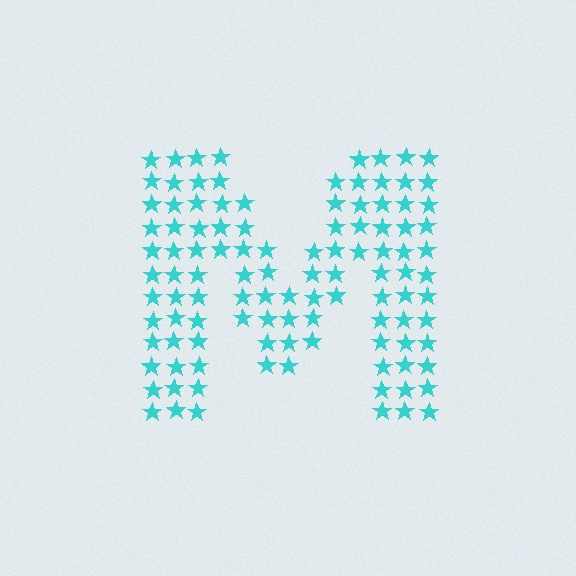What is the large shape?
The large shape is the letter M.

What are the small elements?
The small elements are stars.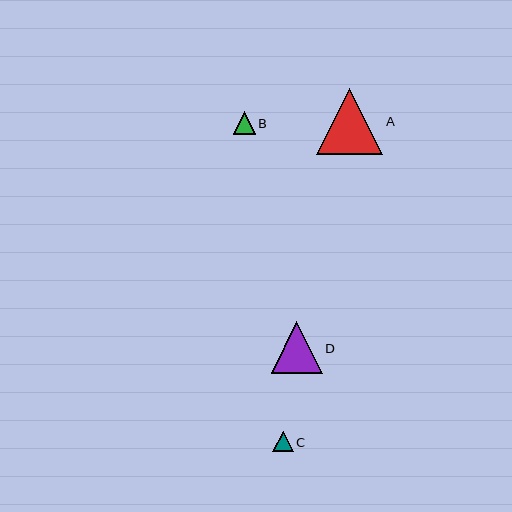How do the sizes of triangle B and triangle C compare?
Triangle B and triangle C are approximately the same size.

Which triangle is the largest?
Triangle A is the largest with a size of approximately 66 pixels.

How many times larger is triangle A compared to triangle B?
Triangle A is approximately 2.9 times the size of triangle B.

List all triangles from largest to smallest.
From largest to smallest: A, D, B, C.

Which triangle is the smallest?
Triangle C is the smallest with a size of approximately 20 pixels.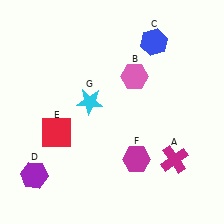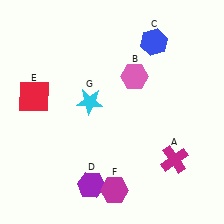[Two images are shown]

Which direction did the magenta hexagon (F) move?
The magenta hexagon (F) moved down.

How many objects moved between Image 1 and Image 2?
3 objects moved between the two images.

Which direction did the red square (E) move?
The red square (E) moved up.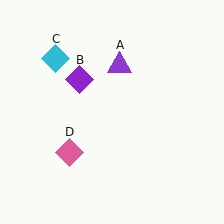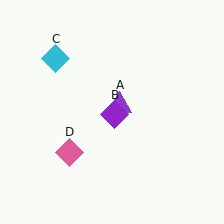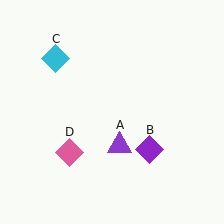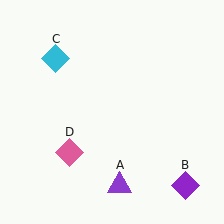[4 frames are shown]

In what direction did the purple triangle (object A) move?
The purple triangle (object A) moved down.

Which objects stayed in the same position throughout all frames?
Cyan diamond (object C) and pink diamond (object D) remained stationary.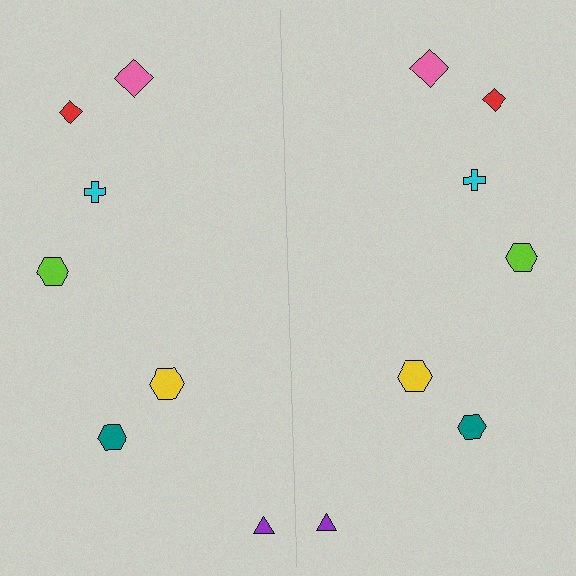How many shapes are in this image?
There are 14 shapes in this image.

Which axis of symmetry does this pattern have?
The pattern has a vertical axis of symmetry running through the center of the image.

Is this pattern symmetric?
Yes, this pattern has bilateral (reflection) symmetry.